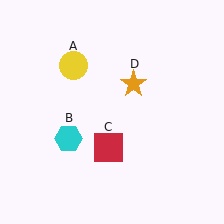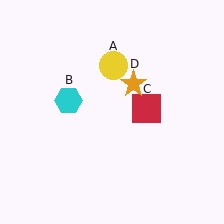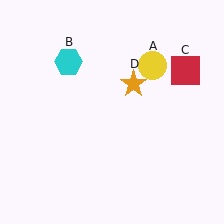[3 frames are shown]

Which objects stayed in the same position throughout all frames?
Orange star (object D) remained stationary.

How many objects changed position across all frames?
3 objects changed position: yellow circle (object A), cyan hexagon (object B), red square (object C).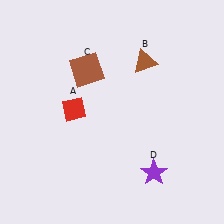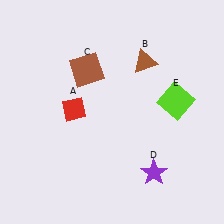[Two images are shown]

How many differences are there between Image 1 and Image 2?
There is 1 difference between the two images.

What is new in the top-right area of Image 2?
A lime square (E) was added in the top-right area of Image 2.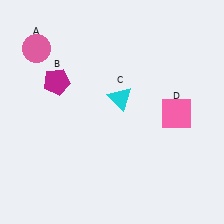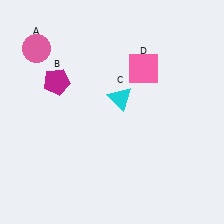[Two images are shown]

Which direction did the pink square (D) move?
The pink square (D) moved up.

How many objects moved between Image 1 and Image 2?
1 object moved between the two images.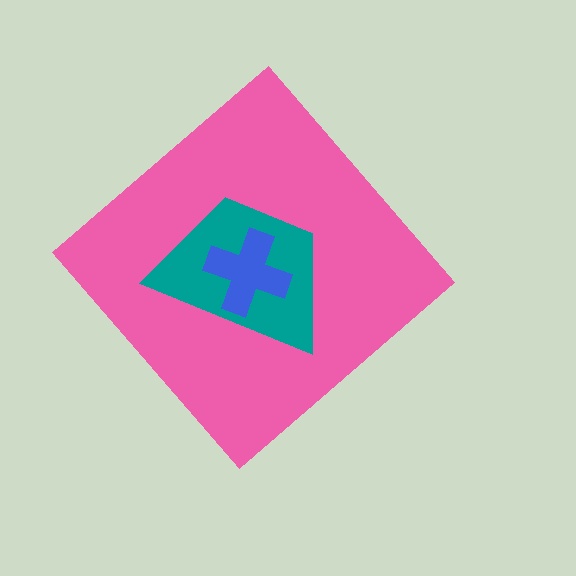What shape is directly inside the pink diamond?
The teal trapezoid.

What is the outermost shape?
The pink diamond.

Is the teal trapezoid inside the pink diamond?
Yes.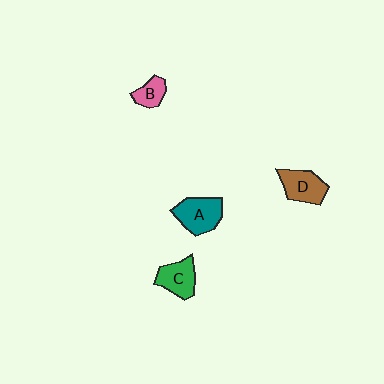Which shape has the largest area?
Shape A (teal).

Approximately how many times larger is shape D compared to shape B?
Approximately 1.7 times.